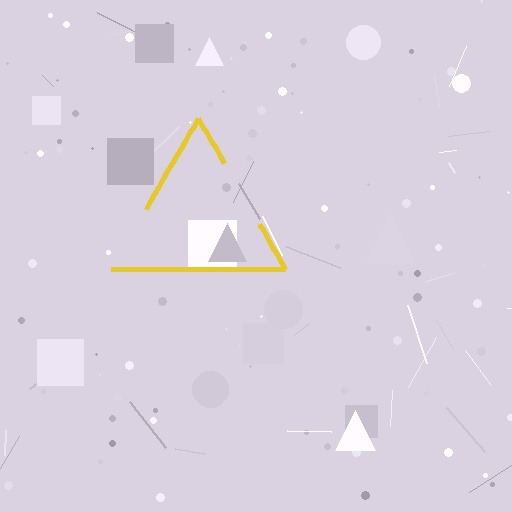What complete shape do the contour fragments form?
The contour fragments form a triangle.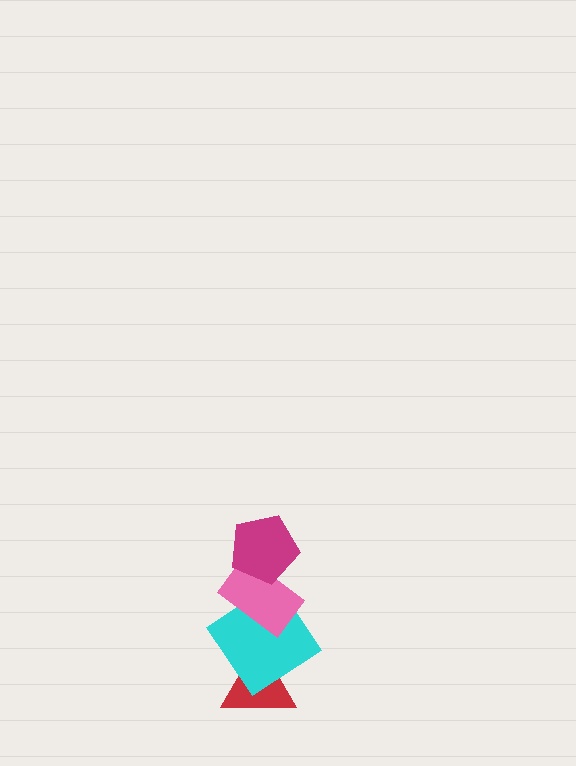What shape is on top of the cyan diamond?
The pink rectangle is on top of the cyan diamond.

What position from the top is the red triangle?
The red triangle is 4th from the top.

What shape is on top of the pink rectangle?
The magenta pentagon is on top of the pink rectangle.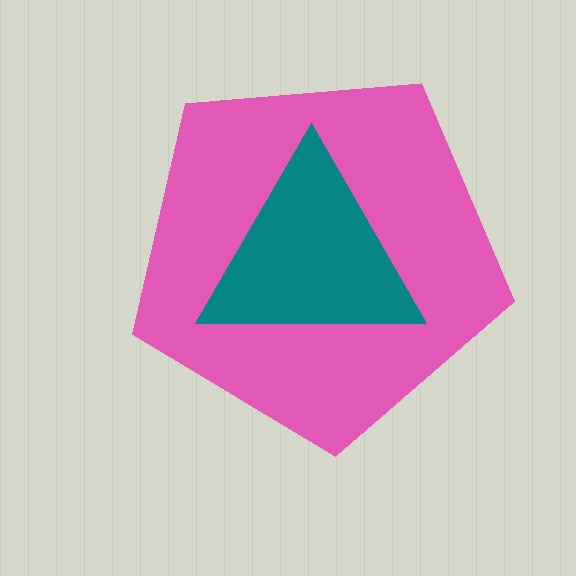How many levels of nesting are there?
2.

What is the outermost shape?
The pink pentagon.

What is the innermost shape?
The teal triangle.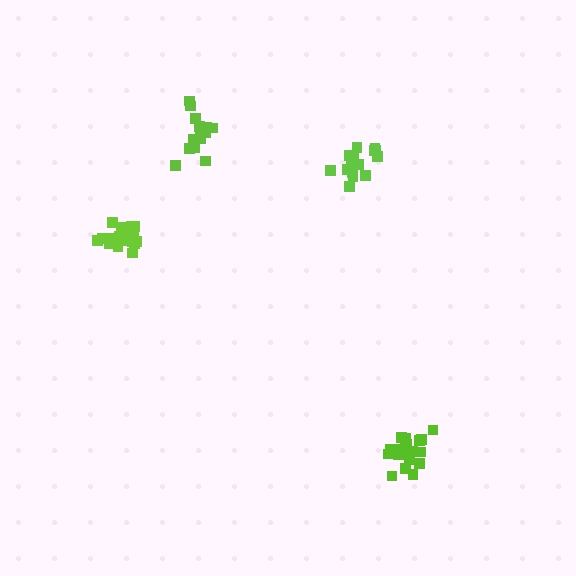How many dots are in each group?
Group 1: 15 dots, Group 2: 20 dots, Group 3: 21 dots, Group 4: 15 dots (71 total).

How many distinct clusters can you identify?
There are 4 distinct clusters.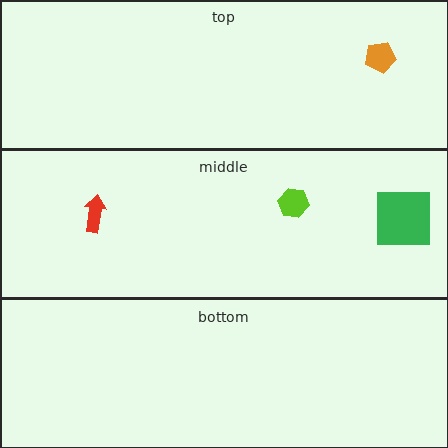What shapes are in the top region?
The orange pentagon.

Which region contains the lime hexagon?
The middle region.